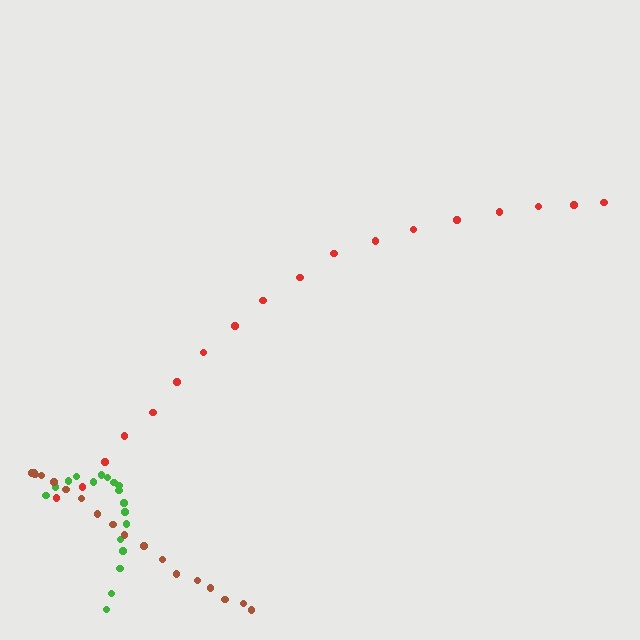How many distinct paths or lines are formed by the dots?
There are 3 distinct paths.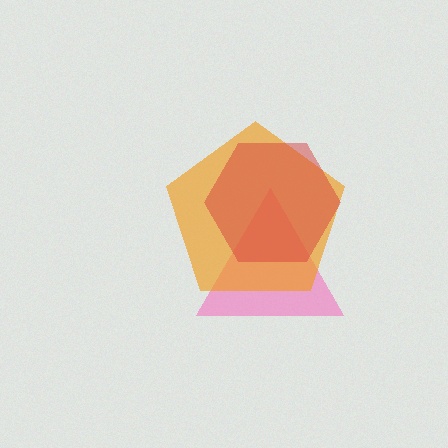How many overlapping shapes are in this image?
There are 3 overlapping shapes in the image.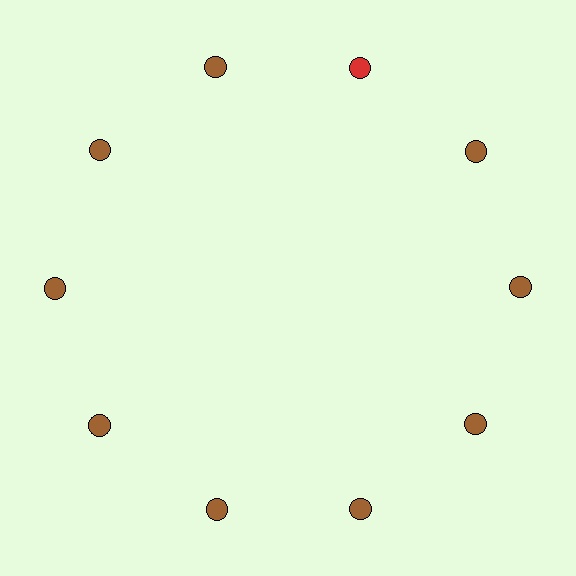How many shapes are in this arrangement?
There are 10 shapes arranged in a ring pattern.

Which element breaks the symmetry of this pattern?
The red circle at roughly the 1 o'clock position breaks the symmetry. All other shapes are brown circles.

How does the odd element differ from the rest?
It has a different color: red instead of brown.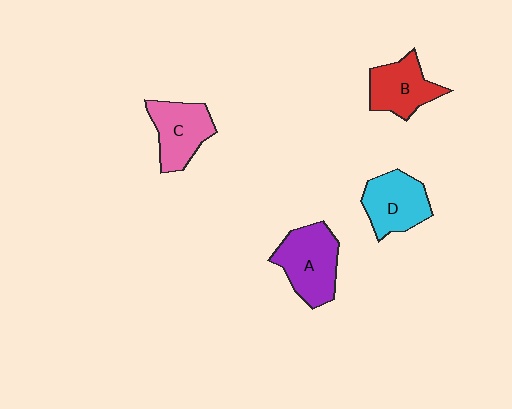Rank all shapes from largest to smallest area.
From largest to smallest: A (purple), D (cyan), C (pink), B (red).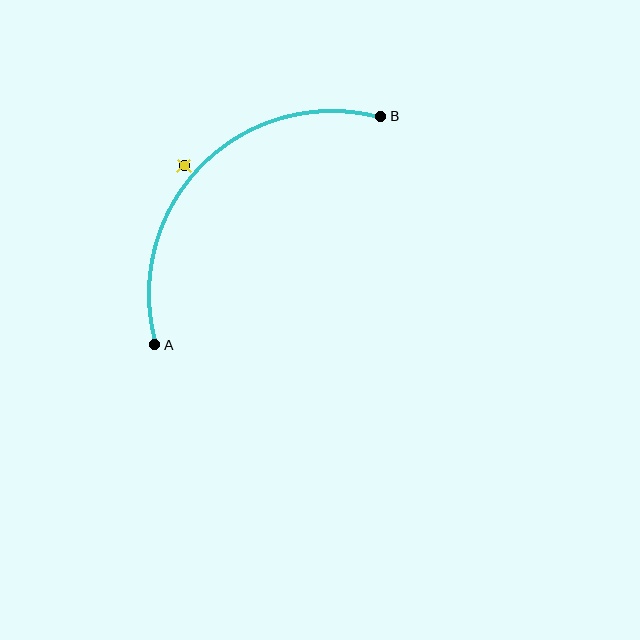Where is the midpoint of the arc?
The arc midpoint is the point on the curve farthest from the straight line joining A and B. It sits above and to the left of that line.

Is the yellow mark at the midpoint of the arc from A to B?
No — the yellow mark does not lie on the arc at all. It sits slightly outside the curve.